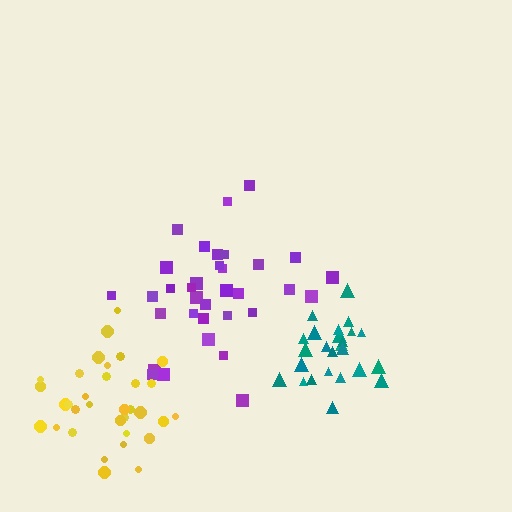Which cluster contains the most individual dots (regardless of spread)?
Yellow (35).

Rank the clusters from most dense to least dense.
teal, yellow, purple.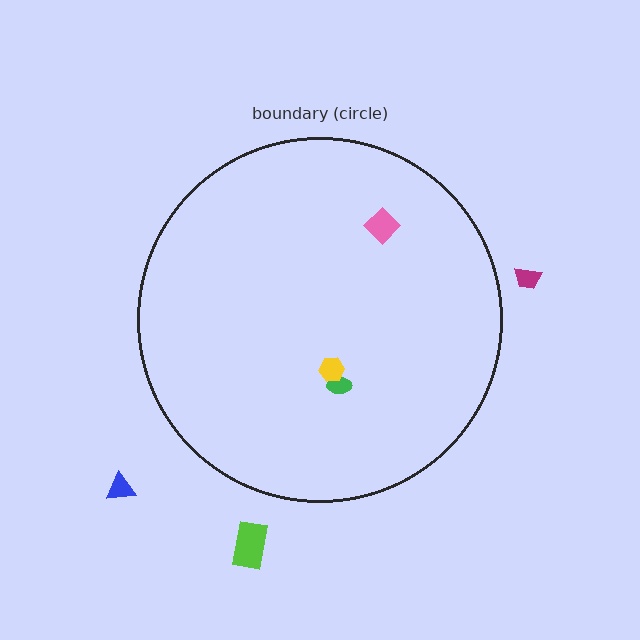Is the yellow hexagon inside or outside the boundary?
Inside.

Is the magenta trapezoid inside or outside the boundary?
Outside.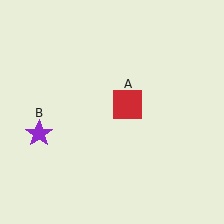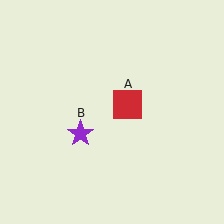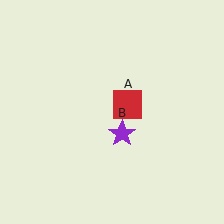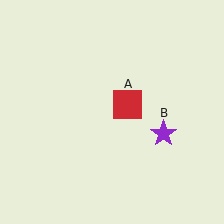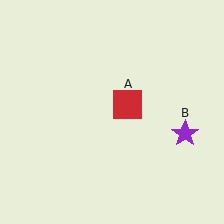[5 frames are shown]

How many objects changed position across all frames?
1 object changed position: purple star (object B).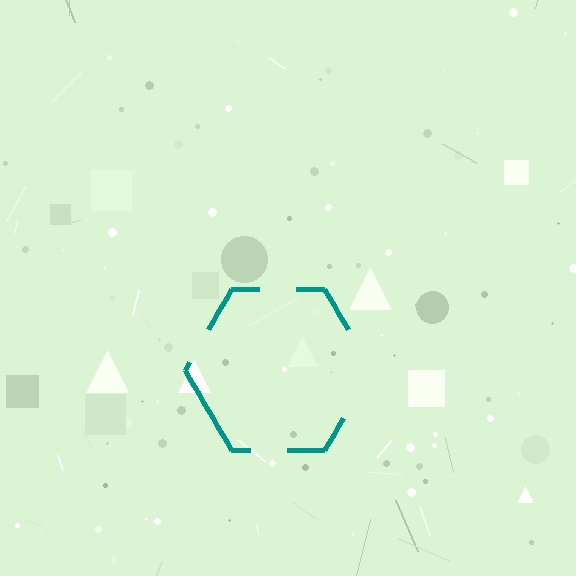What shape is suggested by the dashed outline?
The dashed outline suggests a hexagon.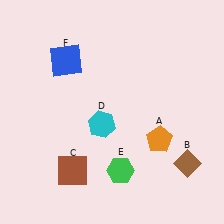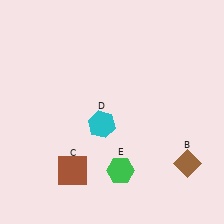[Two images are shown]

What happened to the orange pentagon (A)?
The orange pentagon (A) was removed in Image 2. It was in the bottom-right area of Image 1.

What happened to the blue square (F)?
The blue square (F) was removed in Image 2. It was in the top-left area of Image 1.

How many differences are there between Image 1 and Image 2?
There are 2 differences between the two images.